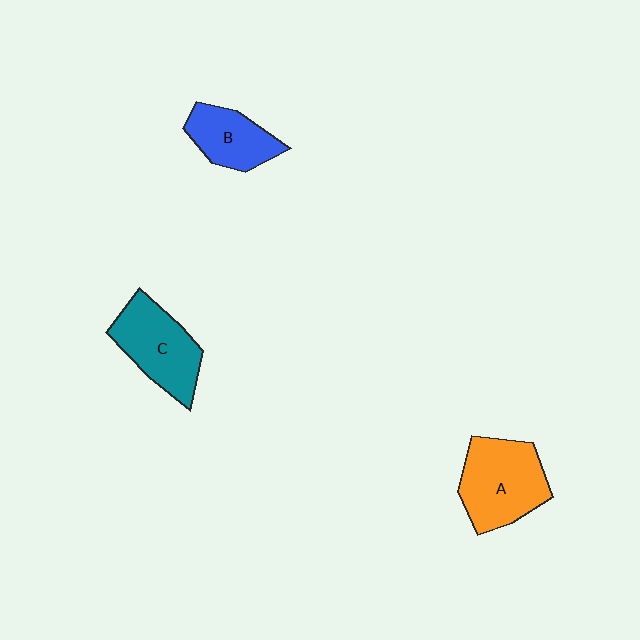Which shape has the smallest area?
Shape B (blue).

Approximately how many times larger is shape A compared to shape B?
Approximately 1.5 times.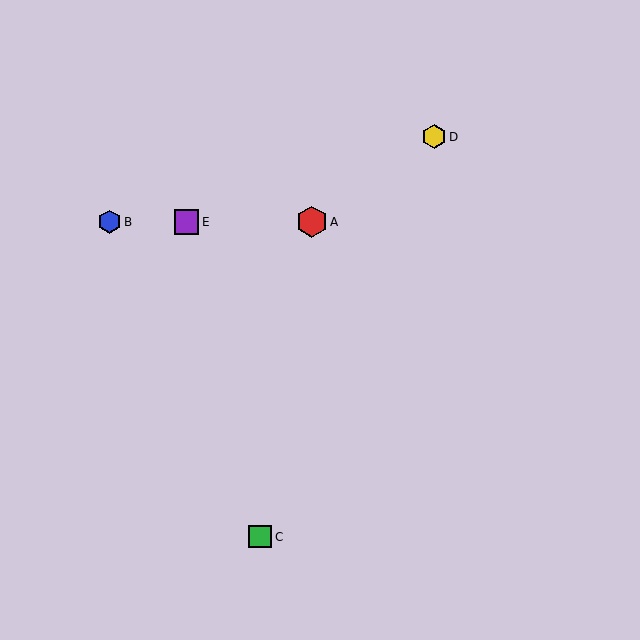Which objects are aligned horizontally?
Objects A, B, E are aligned horizontally.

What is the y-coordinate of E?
Object E is at y≈222.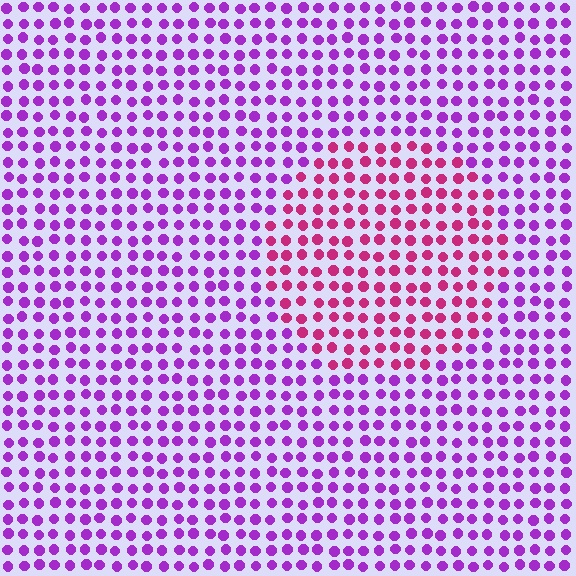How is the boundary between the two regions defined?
The boundary is defined purely by a slight shift in hue (about 43 degrees). Spacing, size, and orientation are identical on both sides.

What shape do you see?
I see a circle.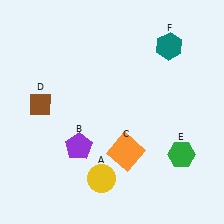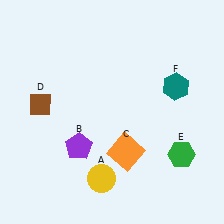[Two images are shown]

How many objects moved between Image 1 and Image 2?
1 object moved between the two images.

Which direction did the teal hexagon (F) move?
The teal hexagon (F) moved down.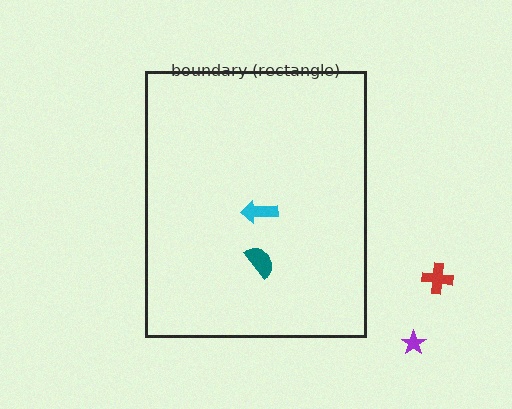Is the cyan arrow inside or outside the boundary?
Inside.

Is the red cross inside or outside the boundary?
Outside.